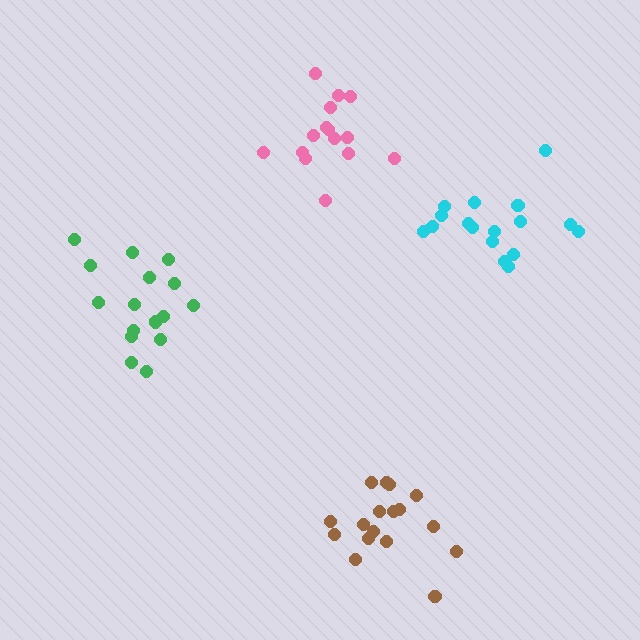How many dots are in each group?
Group 1: 15 dots, Group 2: 17 dots, Group 3: 17 dots, Group 4: 16 dots (65 total).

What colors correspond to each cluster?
The clusters are colored: pink, brown, cyan, green.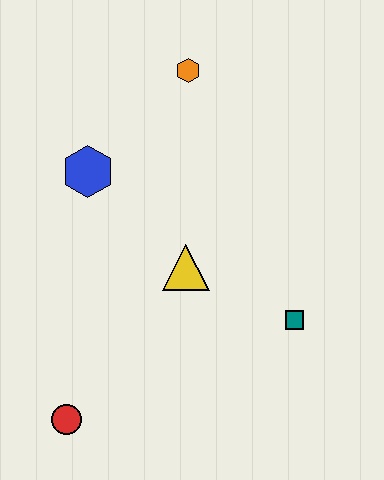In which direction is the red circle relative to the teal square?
The red circle is to the left of the teal square.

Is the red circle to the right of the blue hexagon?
No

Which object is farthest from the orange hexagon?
The red circle is farthest from the orange hexagon.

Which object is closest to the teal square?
The yellow triangle is closest to the teal square.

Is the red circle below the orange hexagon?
Yes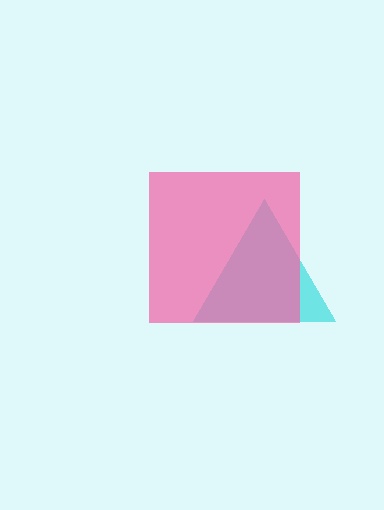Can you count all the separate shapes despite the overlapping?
Yes, there are 2 separate shapes.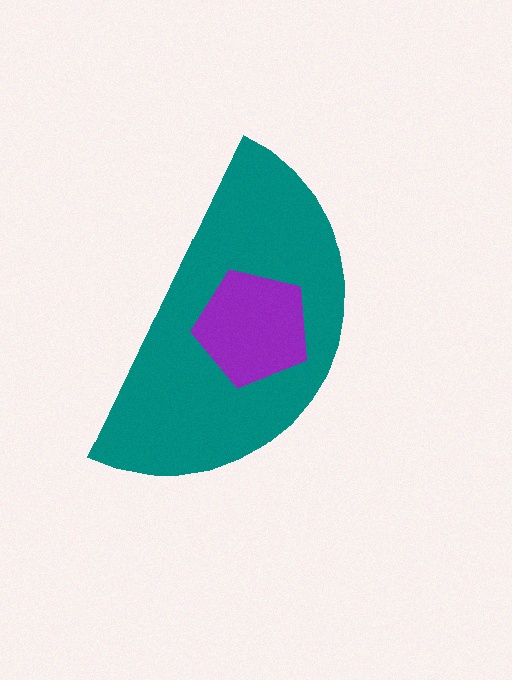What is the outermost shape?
The teal semicircle.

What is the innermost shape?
The purple pentagon.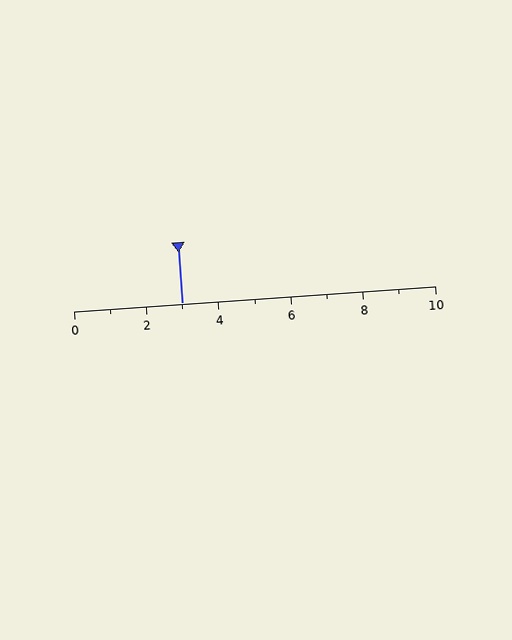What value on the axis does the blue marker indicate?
The marker indicates approximately 3.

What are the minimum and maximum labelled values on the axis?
The axis runs from 0 to 10.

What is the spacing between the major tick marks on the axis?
The major ticks are spaced 2 apart.